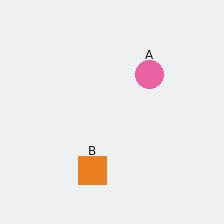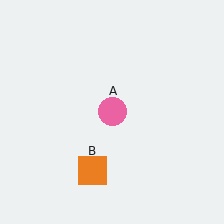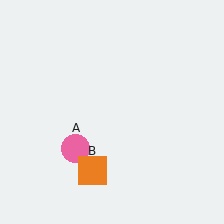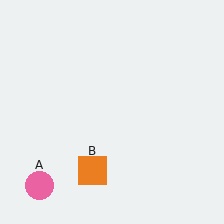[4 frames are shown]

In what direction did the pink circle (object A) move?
The pink circle (object A) moved down and to the left.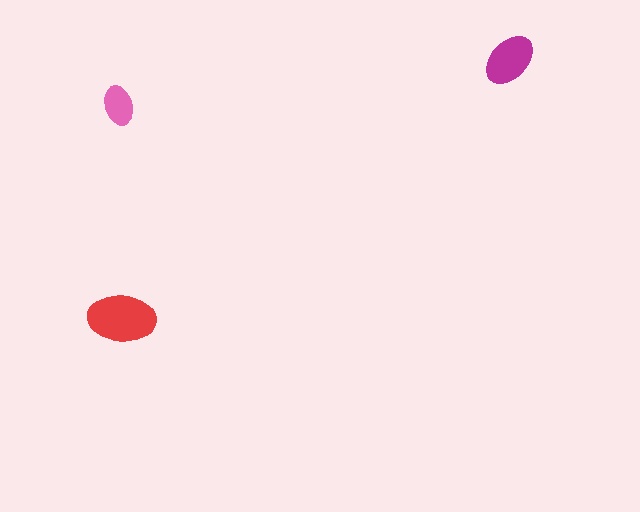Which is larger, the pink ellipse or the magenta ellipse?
The magenta one.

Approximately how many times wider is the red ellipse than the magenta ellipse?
About 1.5 times wider.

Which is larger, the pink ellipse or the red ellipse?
The red one.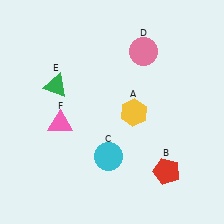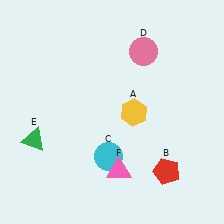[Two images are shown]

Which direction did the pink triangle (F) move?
The pink triangle (F) moved right.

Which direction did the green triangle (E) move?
The green triangle (E) moved down.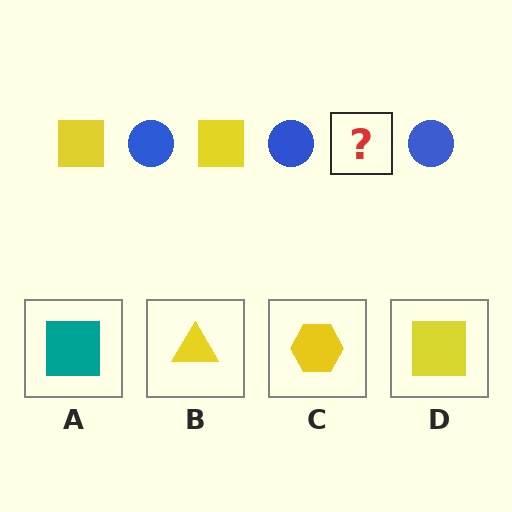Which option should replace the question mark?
Option D.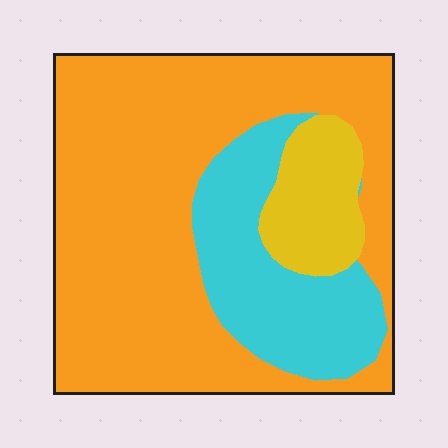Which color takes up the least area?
Yellow, at roughly 10%.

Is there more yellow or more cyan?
Cyan.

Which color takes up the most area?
Orange, at roughly 65%.